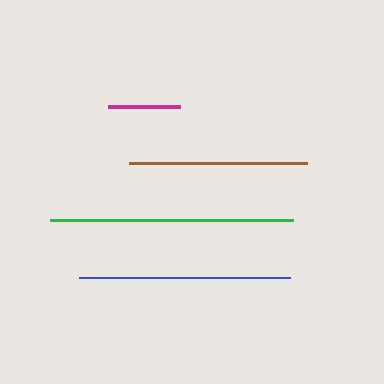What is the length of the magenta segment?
The magenta segment is approximately 72 pixels long.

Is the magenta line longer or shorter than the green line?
The green line is longer than the magenta line.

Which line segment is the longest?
The green line is the longest at approximately 243 pixels.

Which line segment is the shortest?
The magenta line is the shortest at approximately 72 pixels.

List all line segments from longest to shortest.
From longest to shortest: green, blue, brown, magenta.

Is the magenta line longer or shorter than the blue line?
The blue line is longer than the magenta line.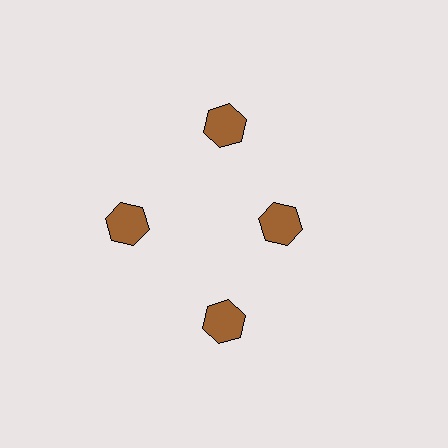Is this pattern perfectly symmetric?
No. The 4 brown hexagons are arranged in a ring, but one element near the 3 o'clock position is pulled inward toward the center, breaking the 4-fold rotational symmetry.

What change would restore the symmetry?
The symmetry would be restored by moving it outward, back onto the ring so that all 4 hexagons sit at equal angles and equal distance from the center.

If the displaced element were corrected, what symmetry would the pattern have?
It would have 4-fold rotational symmetry — the pattern would map onto itself every 90 degrees.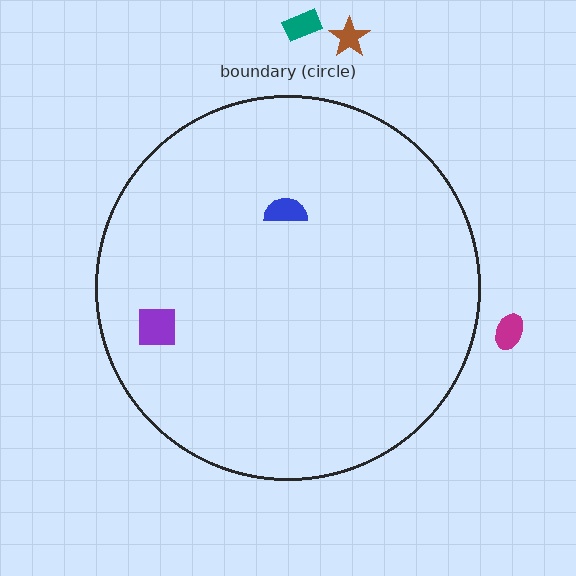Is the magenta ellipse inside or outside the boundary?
Outside.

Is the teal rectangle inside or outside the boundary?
Outside.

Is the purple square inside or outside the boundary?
Inside.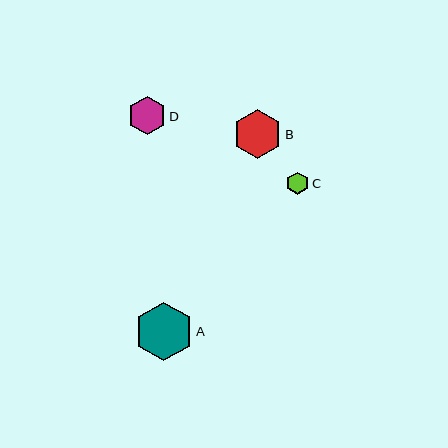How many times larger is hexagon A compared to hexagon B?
Hexagon A is approximately 1.2 times the size of hexagon B.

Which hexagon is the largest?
Hexagon A is the largest with a size of approximately 59 pixels.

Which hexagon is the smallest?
Hexagon C is the smallest with a size of approximately 23 pixels.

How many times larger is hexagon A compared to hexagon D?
Hexagon A is approximately 1.5 times the size of hexagon D.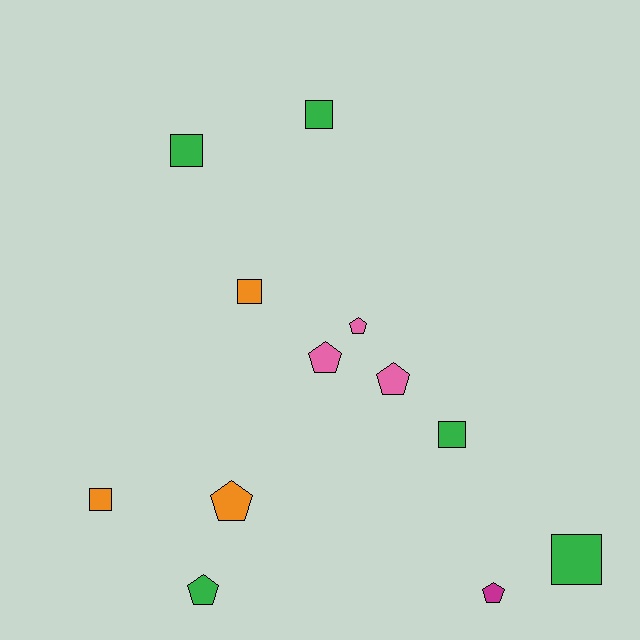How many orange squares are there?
There are 2 orange squares.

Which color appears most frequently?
Green, with 5 objects.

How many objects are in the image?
There are 12 objects.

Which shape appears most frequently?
Square, with 6 objects.